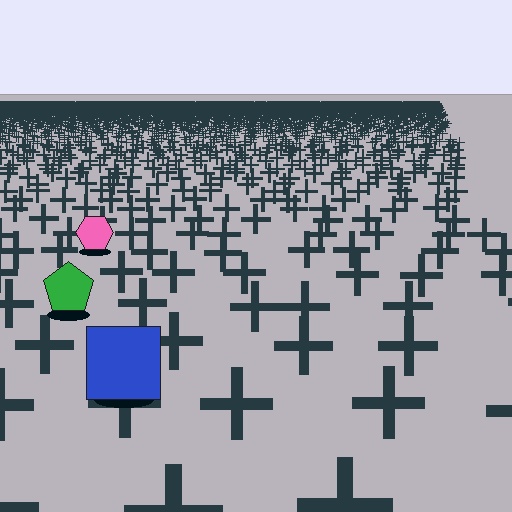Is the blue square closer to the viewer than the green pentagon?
Yes. The blue square is closer — you can tell from the texture gradient: the ground texture is coarser near it.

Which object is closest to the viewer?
The blue square is closest. The texture marks near it are larger and more spread out.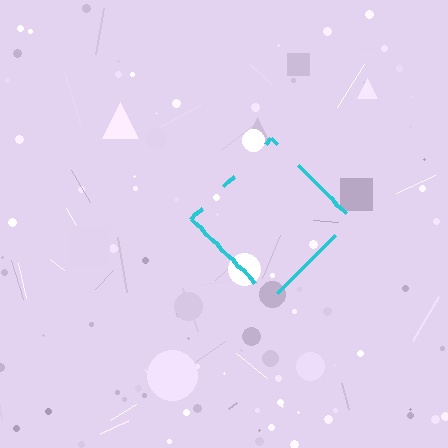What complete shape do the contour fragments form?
The contour fragments form a diamond.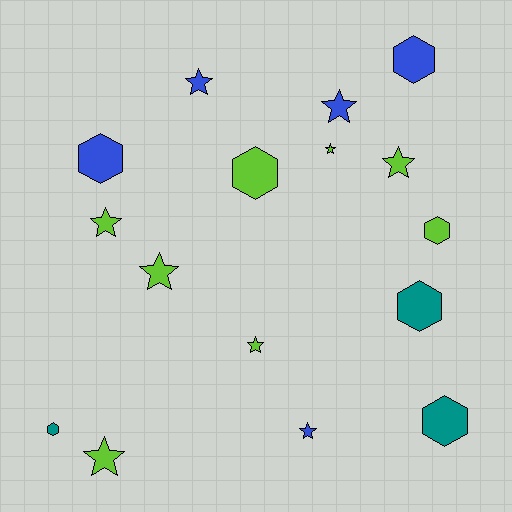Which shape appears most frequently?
Star, with 9 objects.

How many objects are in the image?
There are 16 objects.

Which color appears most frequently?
Lime, with 8 objects.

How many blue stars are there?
There are 3 blue stars.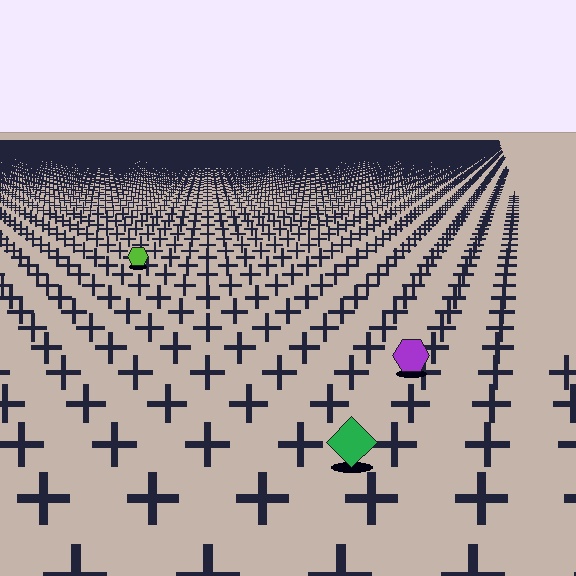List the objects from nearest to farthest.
From nearest to farthest: the green diamond, the purple hexagon, the lime hexagon.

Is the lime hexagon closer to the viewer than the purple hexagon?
No. The purple hexagon is closer — you can tell from the texture gradient: the ground texture is coarser near it.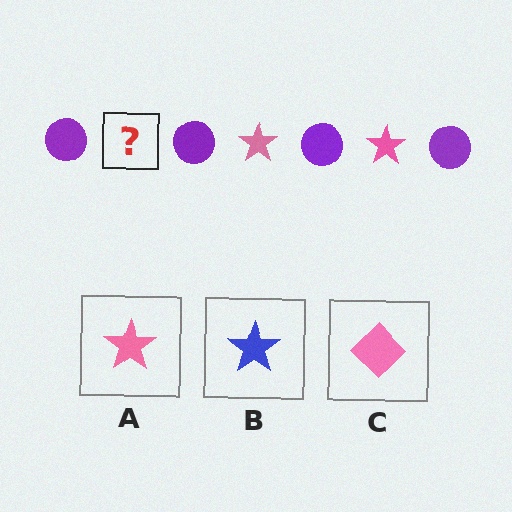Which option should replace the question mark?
Option A.